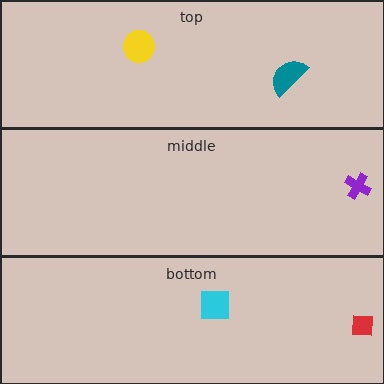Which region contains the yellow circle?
The top region.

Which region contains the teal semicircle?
The top region.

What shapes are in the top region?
The teal semicircle, the yellow circle.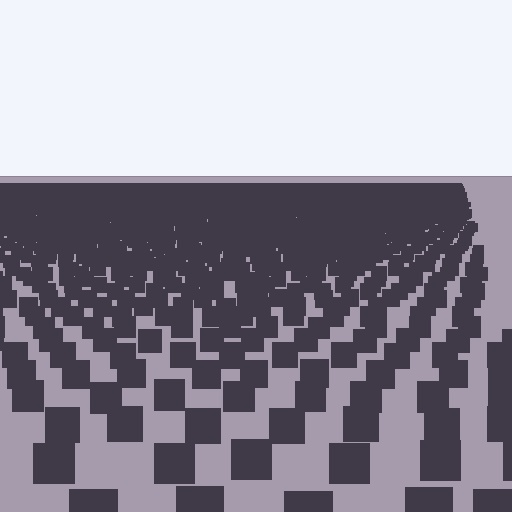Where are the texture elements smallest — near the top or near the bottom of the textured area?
Near the top.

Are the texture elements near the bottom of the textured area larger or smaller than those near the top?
Larger. Near the bottom, elements are closer to the viewer and appear at a bigger on-screen size.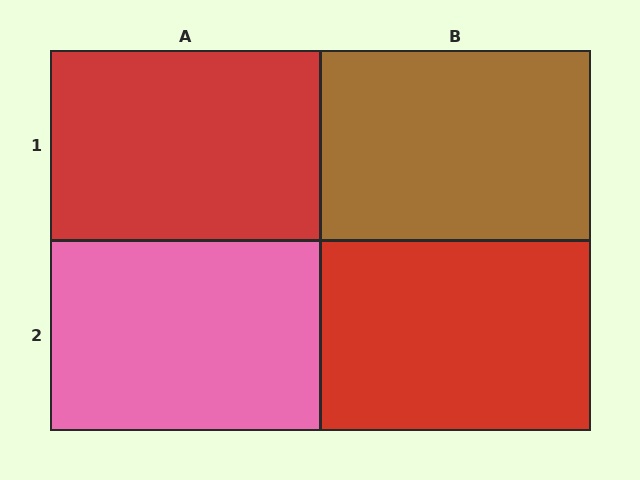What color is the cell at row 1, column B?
Brown.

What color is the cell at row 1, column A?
Red.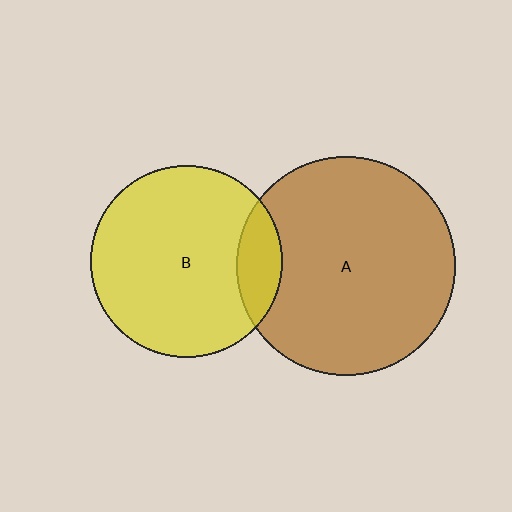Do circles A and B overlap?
Yes.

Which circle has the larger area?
Circle A (brown).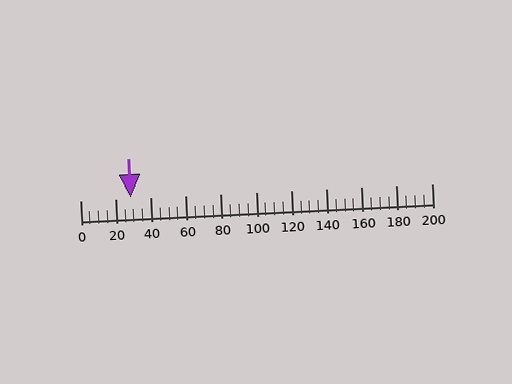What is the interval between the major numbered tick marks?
The major tick marks are spaced 20 units apart.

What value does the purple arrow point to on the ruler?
The purple arrow points to approximately 29.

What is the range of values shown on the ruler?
The ruler shows values from 0 to 200.